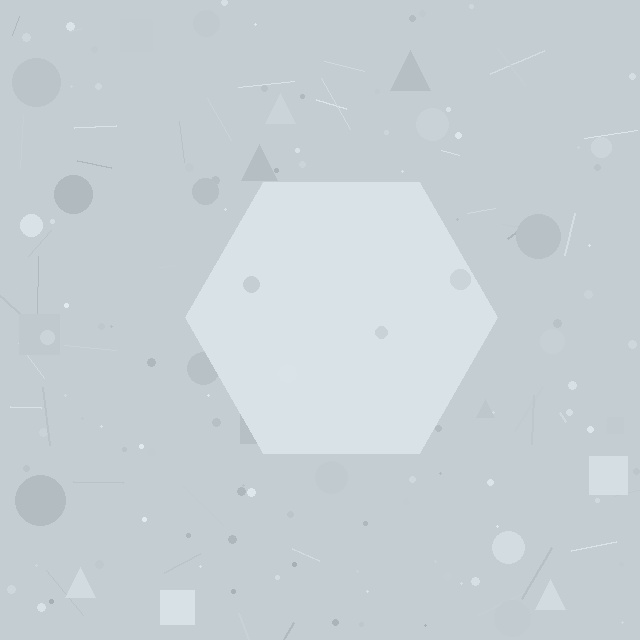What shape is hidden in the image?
A hexagon is hidden in the image.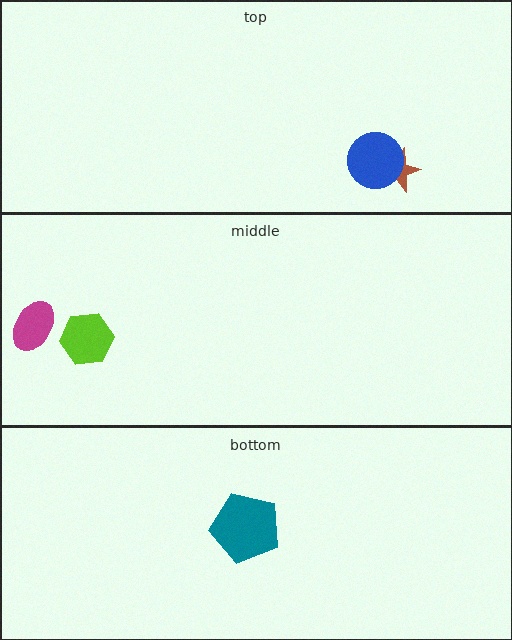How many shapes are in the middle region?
2.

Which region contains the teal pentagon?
The bottom region.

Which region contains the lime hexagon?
The middle region.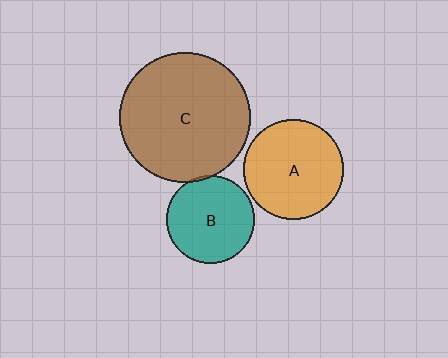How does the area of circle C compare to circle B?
Approximately 2.2 times.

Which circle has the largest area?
Circle C (brown).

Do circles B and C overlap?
Yes.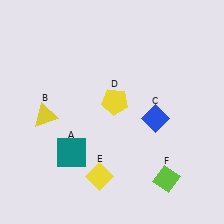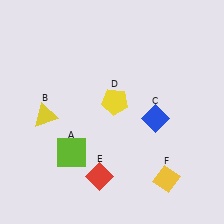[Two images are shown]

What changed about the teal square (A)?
In Image 1, A is teal. In Image 2, it changed to lime.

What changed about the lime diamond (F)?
In Image 1, F is lime. In Image 2, it changed to yellow.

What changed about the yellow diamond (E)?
In Image 1, E is yellow. In Image 2, it changed to red.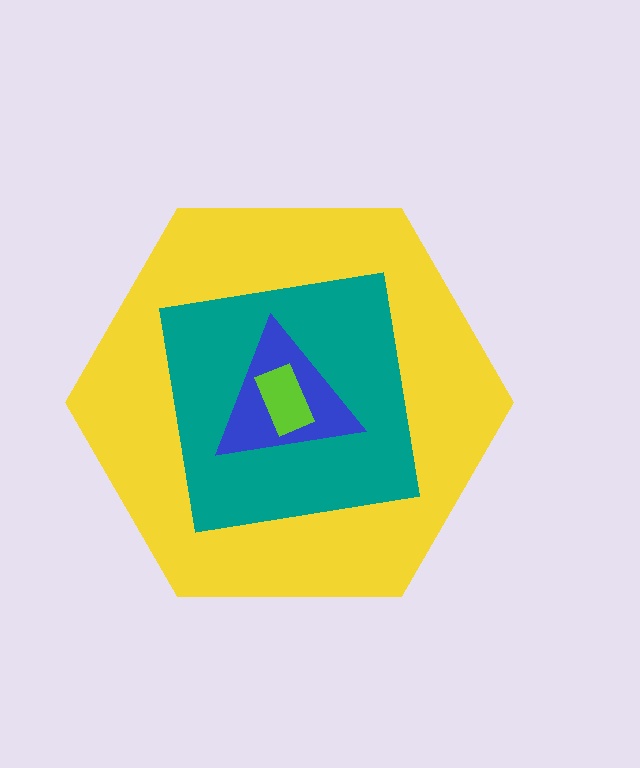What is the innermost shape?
The lime rectangle.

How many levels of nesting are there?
4.